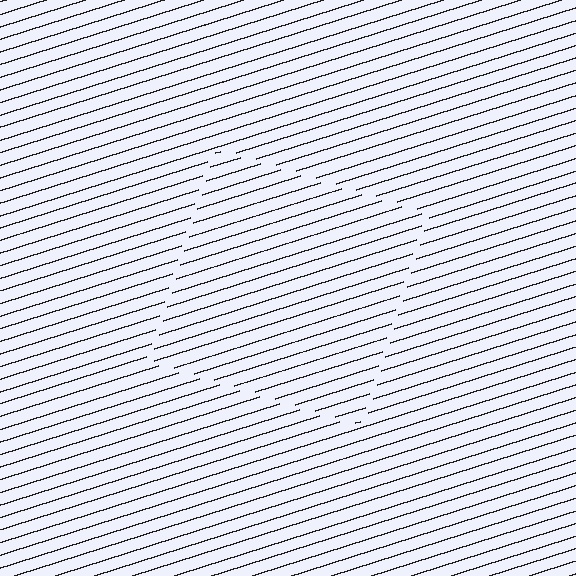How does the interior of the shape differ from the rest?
The interior of the shape contains the same grating, shifted by half a period — the contour is defined by the phase discontinuity where line-ends from the inner and outer gratings abut.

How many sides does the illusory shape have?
4 sides — the line-ends trace a square.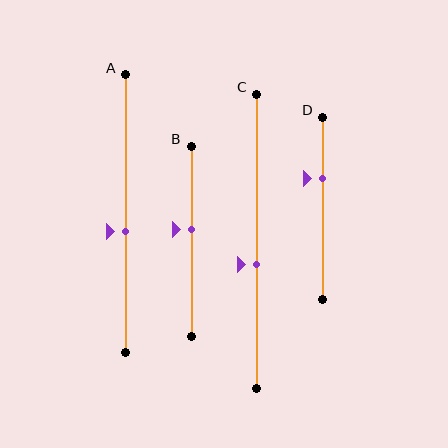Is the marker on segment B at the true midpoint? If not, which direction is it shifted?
No, the marker on segment B is shifted upward by about 6% of the segment length.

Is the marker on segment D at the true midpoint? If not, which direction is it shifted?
No, the marker on segment D is shifted upward by about 16% of the segment length.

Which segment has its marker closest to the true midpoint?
Segment A has its marker closest to the true midpoint.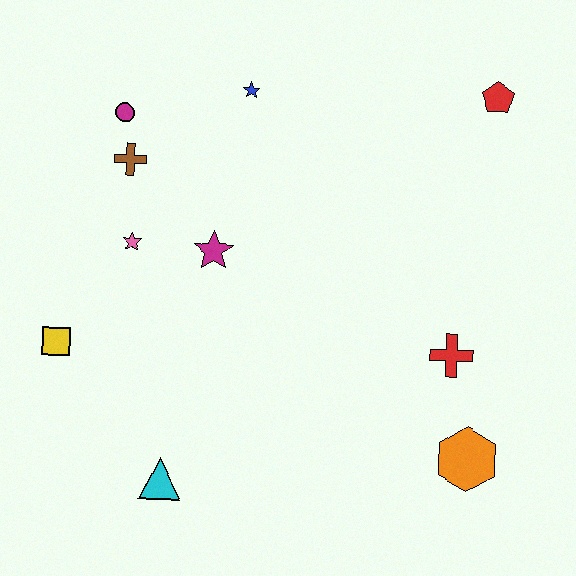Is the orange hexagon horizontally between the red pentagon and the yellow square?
Yes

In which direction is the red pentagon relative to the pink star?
The red pentagon is to the right of the pink star.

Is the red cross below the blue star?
Yes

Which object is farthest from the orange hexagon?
The magenta circle is farthest from the orange hexagon.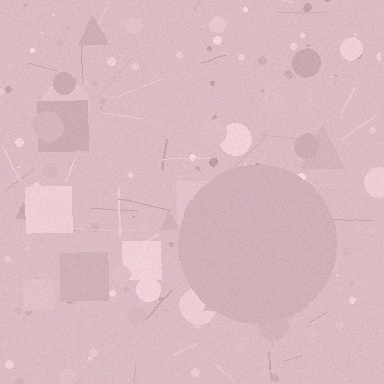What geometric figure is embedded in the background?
A circle is embedded in the background.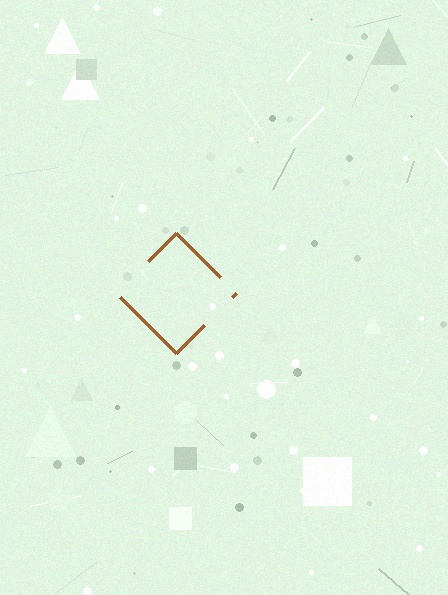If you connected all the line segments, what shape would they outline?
They would outline a diamond.